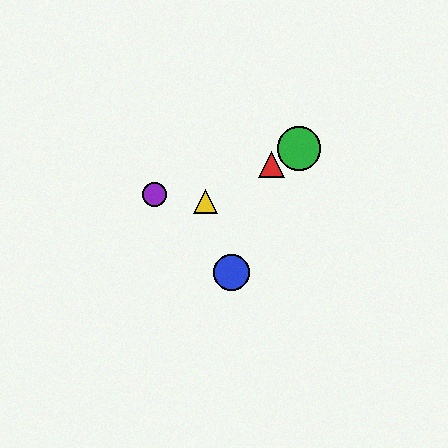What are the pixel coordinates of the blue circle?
The blue circle is at (231, 273).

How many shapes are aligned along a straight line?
3 shapes (the red triangle, the green circle, the yellow triangle) are aligned along a straight line.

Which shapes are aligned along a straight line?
The red triangle, the green circle, the yellow triangle are aligned along a straight line.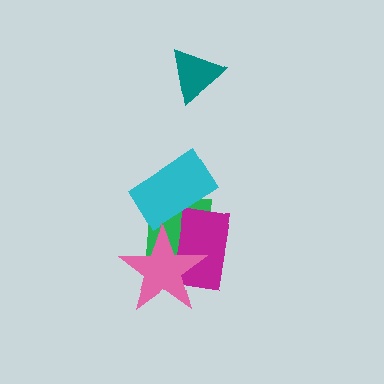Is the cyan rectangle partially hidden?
No, no other shape covers it.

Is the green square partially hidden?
Yes, it is partially covered by another shape.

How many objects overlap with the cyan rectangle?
2 objects overlap with the cyan rectangle.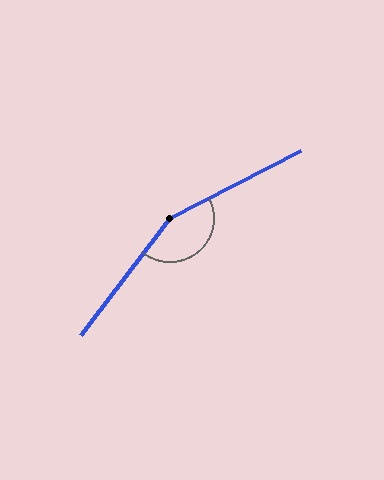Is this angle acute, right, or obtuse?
It is obtuse.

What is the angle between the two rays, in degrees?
Approximately 155 degrees.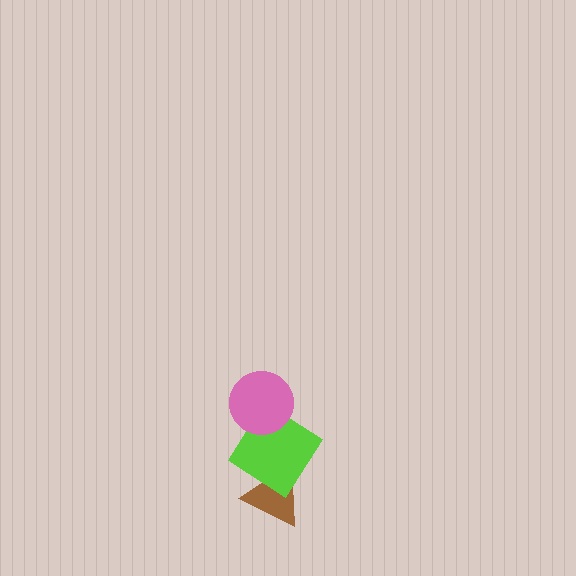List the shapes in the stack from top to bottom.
From top to bottom: the pink circle, the lime diamond, the brown triangle.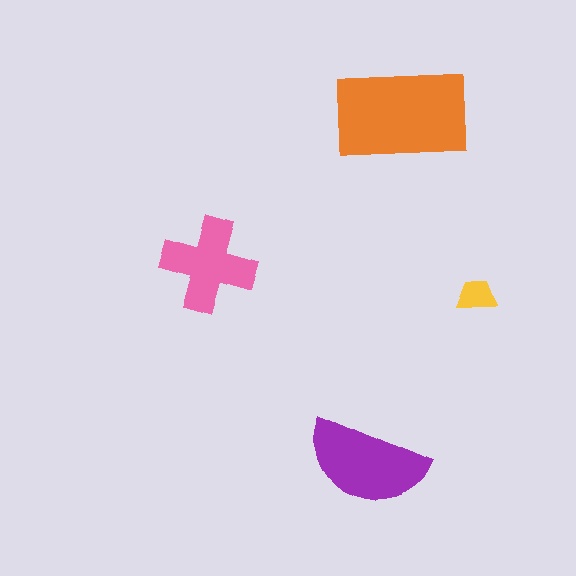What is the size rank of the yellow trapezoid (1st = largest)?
4th.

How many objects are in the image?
There are 4 objects in the image.